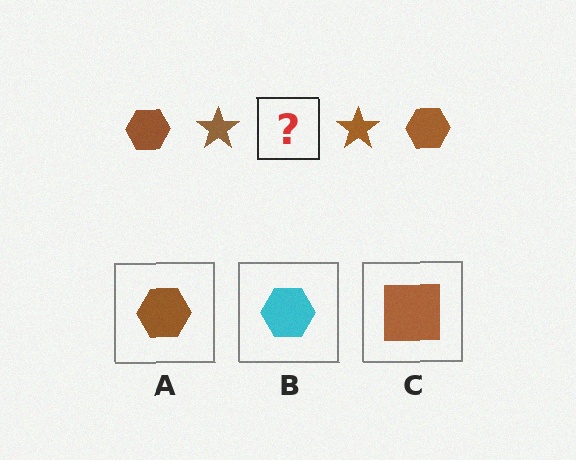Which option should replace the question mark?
Option A.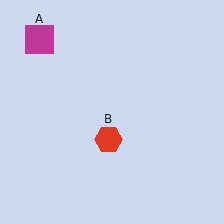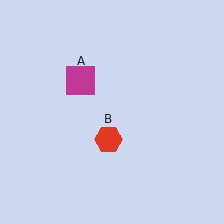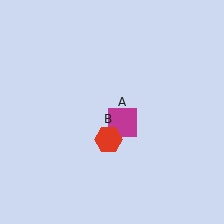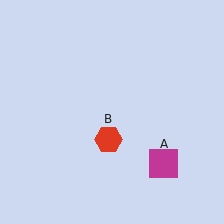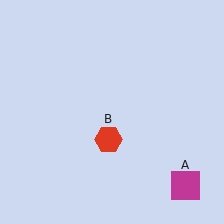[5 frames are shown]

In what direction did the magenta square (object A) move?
The magenta square (object A) moved down and to the right.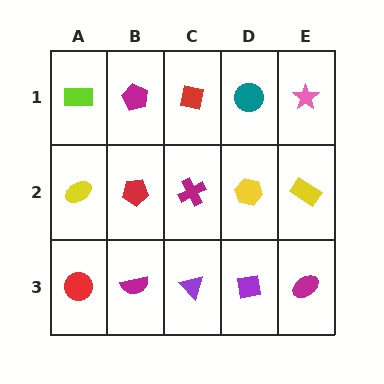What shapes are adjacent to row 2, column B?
A magenta pentagon (row 1, column B), a magenta semicircle (row 3, column B), a yellow ellipse (row 2, column A), a magenta cross (row 2, column C).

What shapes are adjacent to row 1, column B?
A red pentagon (row 2, column B), a lime rectangle (row 1, column A), a red square (row 1, column C).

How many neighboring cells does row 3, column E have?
2.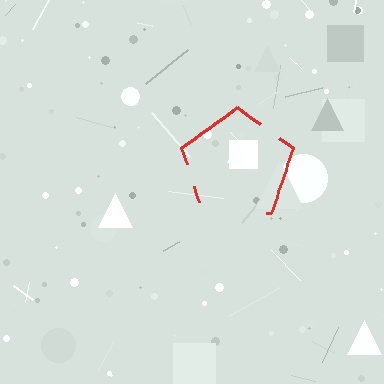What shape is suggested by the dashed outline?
The dashed outline suggests a pentagon.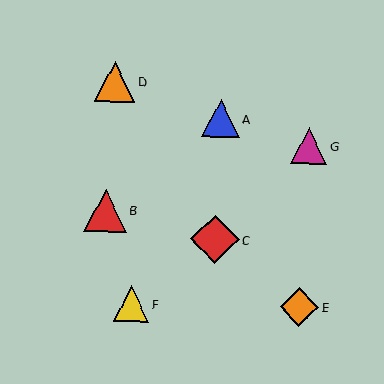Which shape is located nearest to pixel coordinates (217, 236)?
The red diamond (labeled C) at (215, 239) is nearest to that location.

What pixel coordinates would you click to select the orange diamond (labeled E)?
Click at (299, 307) to select the orange diamond E.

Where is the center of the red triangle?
The center of the red triangle is at (105, 211).